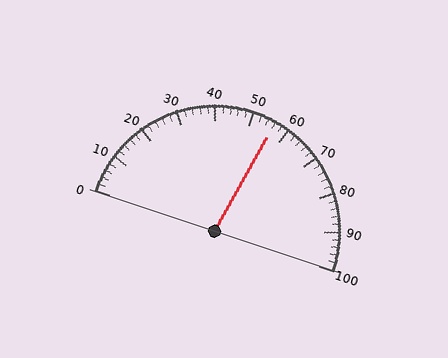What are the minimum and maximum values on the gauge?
The gauge ranges from 0 to 100.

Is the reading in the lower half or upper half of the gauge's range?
The reading is in the upper half of the range (0 to 100).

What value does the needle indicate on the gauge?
The needle indicates approximately 56.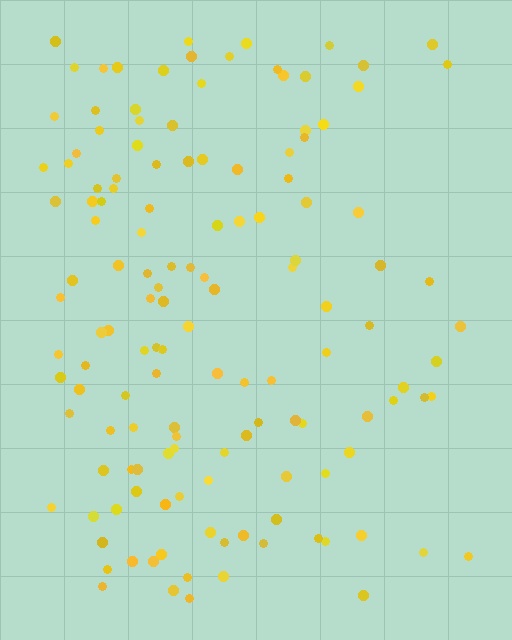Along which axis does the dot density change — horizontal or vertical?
Horizontal.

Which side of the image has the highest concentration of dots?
The left.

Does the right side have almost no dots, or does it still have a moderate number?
Still a moderate number, just noticeably fewer than the left.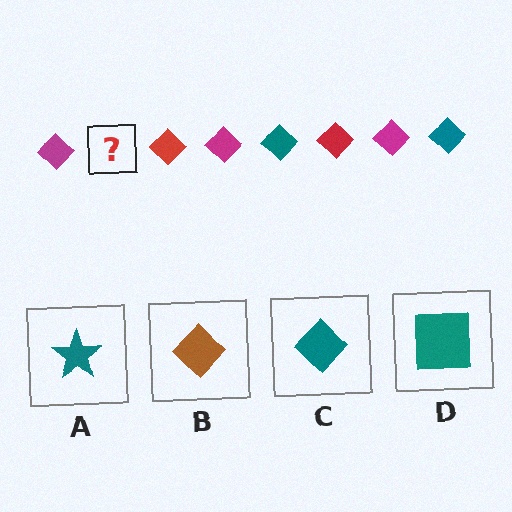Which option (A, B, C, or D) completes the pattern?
C.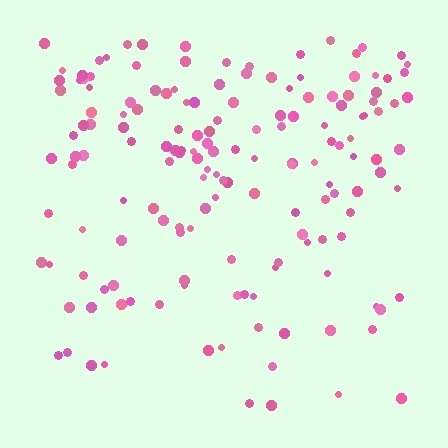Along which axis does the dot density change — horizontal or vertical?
Vertical.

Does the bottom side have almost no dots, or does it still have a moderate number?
Still a moderate number, just noticeably fewer than the top.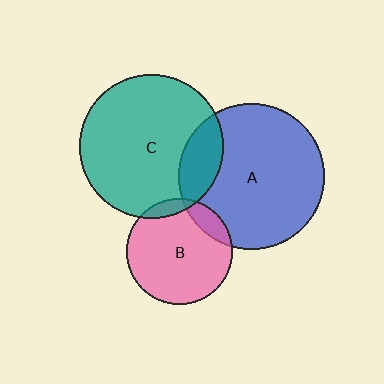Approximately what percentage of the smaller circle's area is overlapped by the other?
Approximately 10%.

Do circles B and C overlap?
Yes.